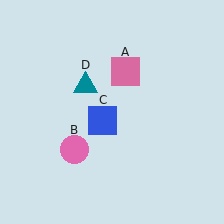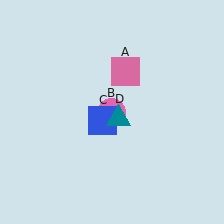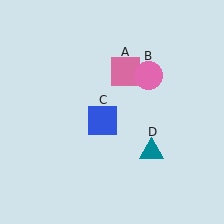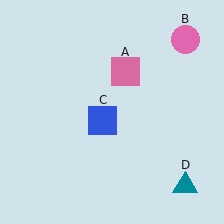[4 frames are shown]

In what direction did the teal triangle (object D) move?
The teal triangle (object D) moved down and to the right.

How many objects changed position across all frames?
2 objects changed position: pink circle (object B), teal triangle (object D).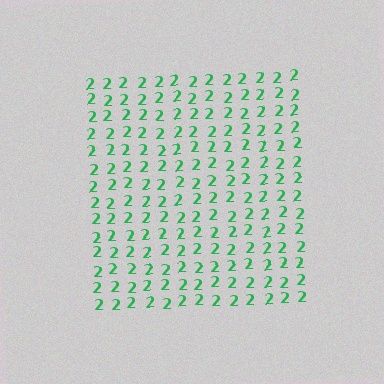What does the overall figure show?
The overall figure shows a square.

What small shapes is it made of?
It is made of small digit 2's.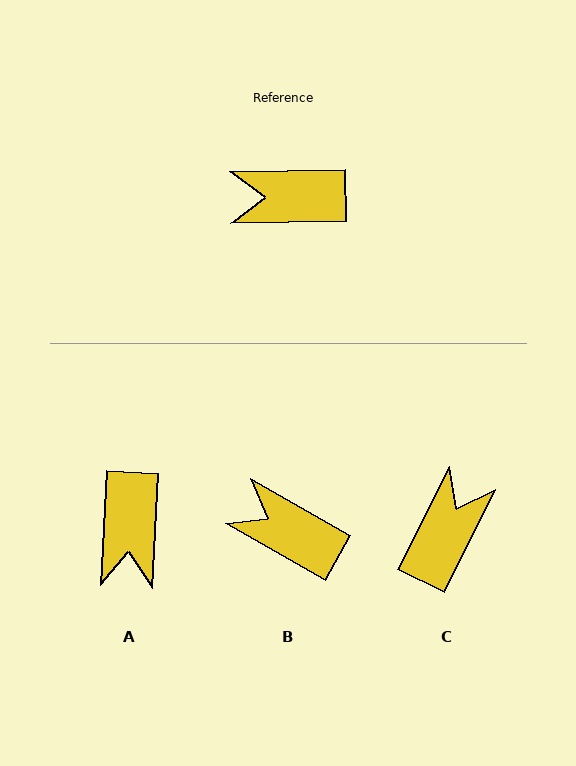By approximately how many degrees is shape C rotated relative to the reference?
Approximately 118 degrees clockwise.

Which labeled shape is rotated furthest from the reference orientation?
C, about 118 degrees away.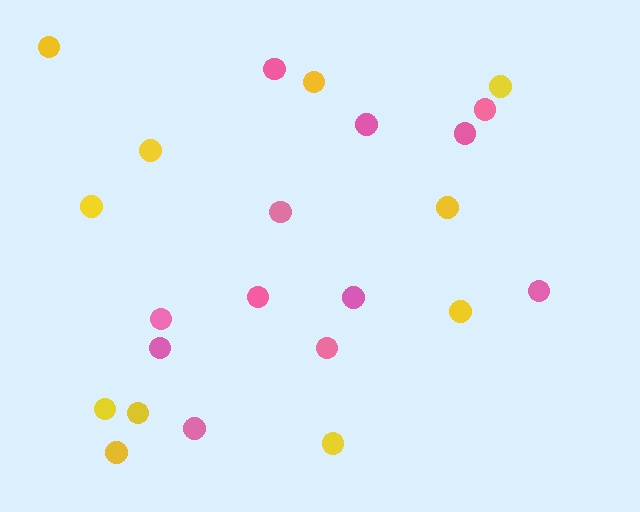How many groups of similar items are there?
There are 2 groups: one group of pink circles (12) and one group of yellow circles (11).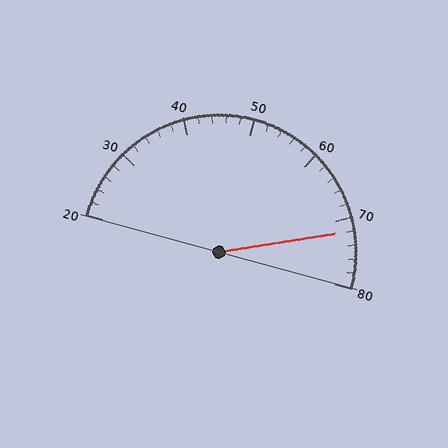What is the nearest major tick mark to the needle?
The nearest major tick mark is 70.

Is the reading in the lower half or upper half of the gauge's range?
The reading is in the upper half of the range (20 to 80).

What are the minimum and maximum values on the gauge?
The gauge ranges from 20 to 80.